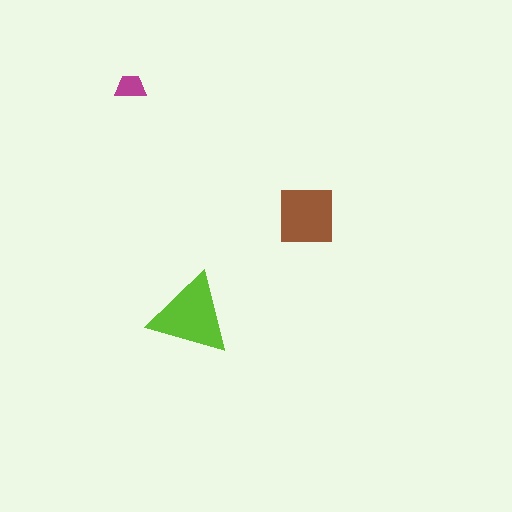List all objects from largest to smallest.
The lime triangle, the brown square, the magenta trapezoid.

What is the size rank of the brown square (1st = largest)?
2nd.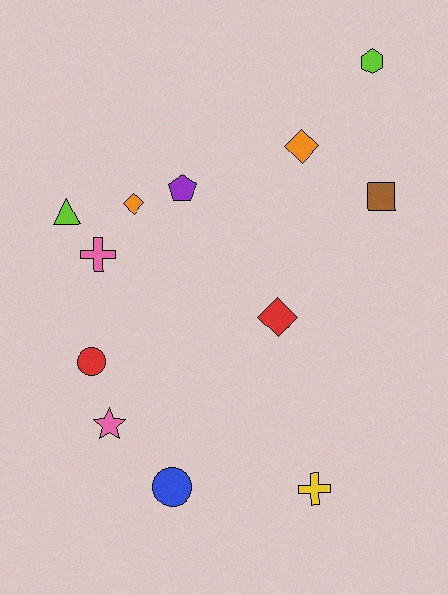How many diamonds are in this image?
There are 3 diamonds.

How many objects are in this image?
There are 12 objects.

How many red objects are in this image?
There are 2 red objects.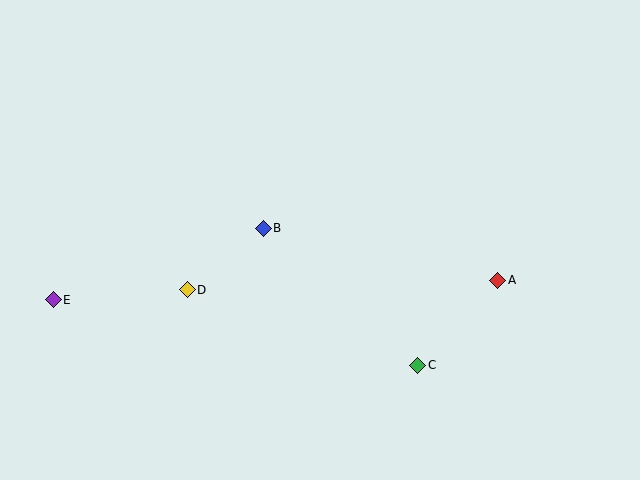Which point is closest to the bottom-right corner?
Point A is closest to the bottom-right corner.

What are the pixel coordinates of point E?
Point E is at (53, 300).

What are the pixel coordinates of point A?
Point A is at (498, 280).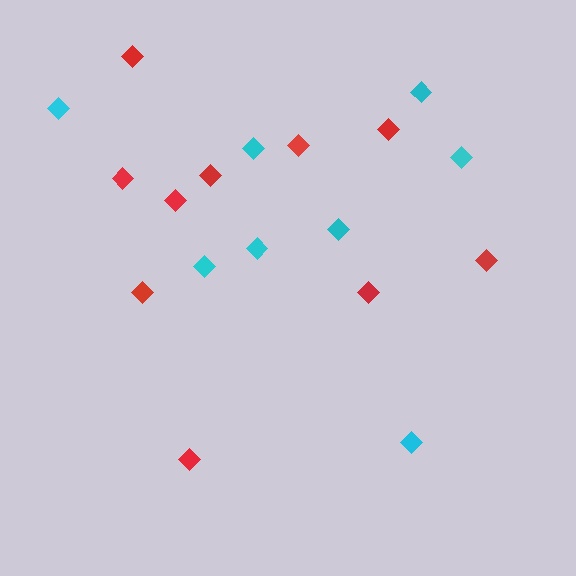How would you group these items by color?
There are 2 groups: one group of red diamonds (10) and one group of cyan diamonds (8).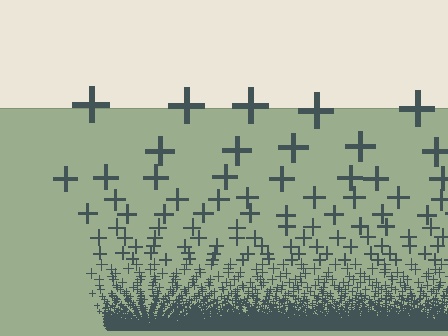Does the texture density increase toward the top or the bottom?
Density increases toward the bottom.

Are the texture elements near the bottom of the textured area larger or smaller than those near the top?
Smaller. The gradient is inverted — elements near the bottom are smaller and denser.